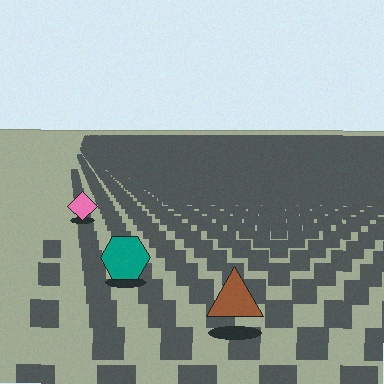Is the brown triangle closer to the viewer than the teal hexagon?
Yes. The brown triangle is closer — you can tell from the texture gradient: the ground texture is coarser near it.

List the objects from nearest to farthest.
From nearest to farthest: the brown triangle, the teal hexagon, the pink diamond.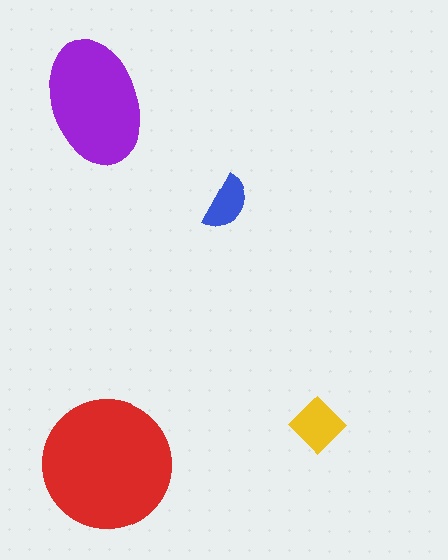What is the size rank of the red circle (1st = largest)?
1st.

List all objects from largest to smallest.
The red circle, the purple ellipse, the yellow diamond, the blue semicircle.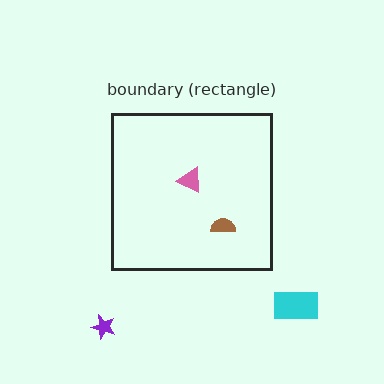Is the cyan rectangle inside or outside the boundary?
Outside.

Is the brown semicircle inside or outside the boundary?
Inside.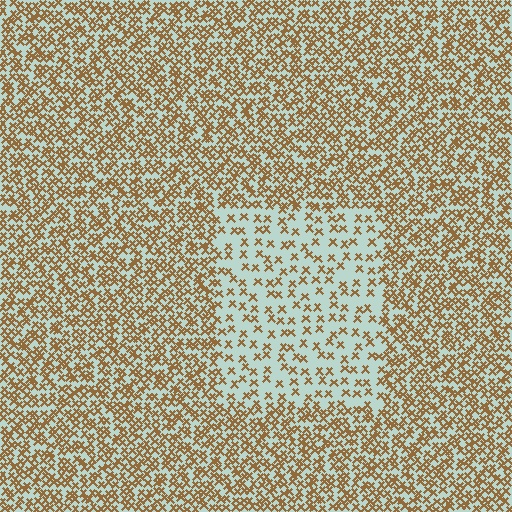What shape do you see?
I see a rectangle.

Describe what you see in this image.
The image contains small brown elements arranged at two different densities. A rectangle-shaped region is visible where the elements are less densely packed than the surrounding area.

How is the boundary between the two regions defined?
The boundary is defined by a change in element density (approximately 2.4x ratio). All elements are the same color, size, and shape.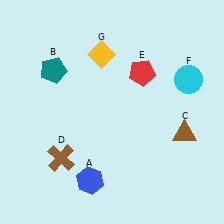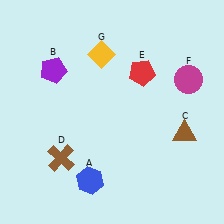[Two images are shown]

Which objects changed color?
B changed from teal to purple. F changed from cyan to magenta.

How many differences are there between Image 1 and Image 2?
There are 2 differences between the two images.